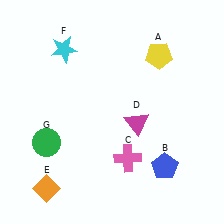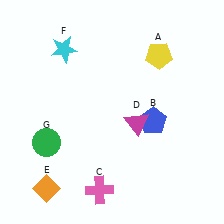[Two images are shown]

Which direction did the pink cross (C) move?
The pink cross (C) moved down.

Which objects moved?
The objects that moved are: the blue pentagon (B), the pink cross (C).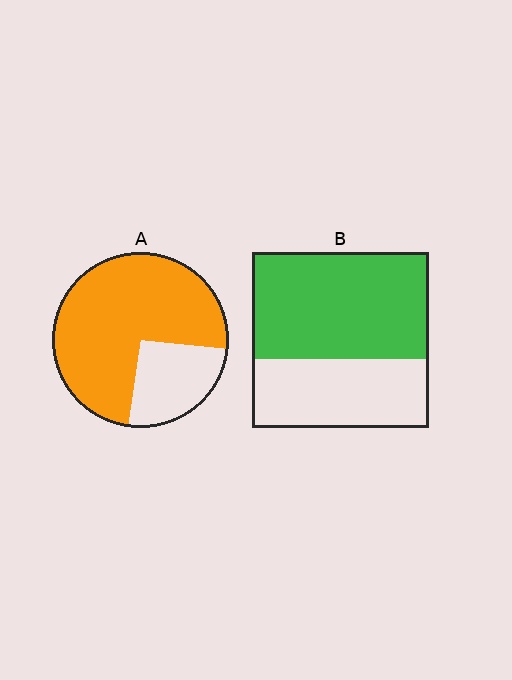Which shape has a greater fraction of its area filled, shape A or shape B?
Shape A.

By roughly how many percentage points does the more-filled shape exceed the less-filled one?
By roughly 15 percentage points (A over B).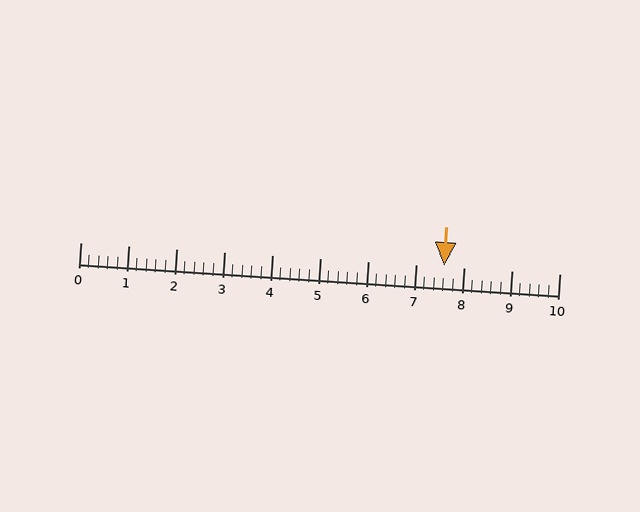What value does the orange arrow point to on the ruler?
The orange arrow points to approximately 7.6.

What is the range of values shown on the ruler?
The ruler shows values from 0 to 10.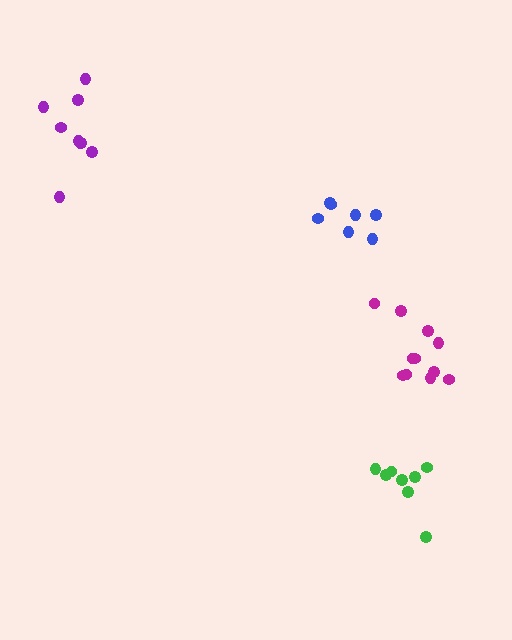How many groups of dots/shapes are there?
There are 4 groups.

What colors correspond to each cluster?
The clusters are colored: green, purple, magenta, blue.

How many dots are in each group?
Group 1: 8 dots, Group 2: 9 dots, Group 3: 11 dots, Group 4: 7 dots (35 total).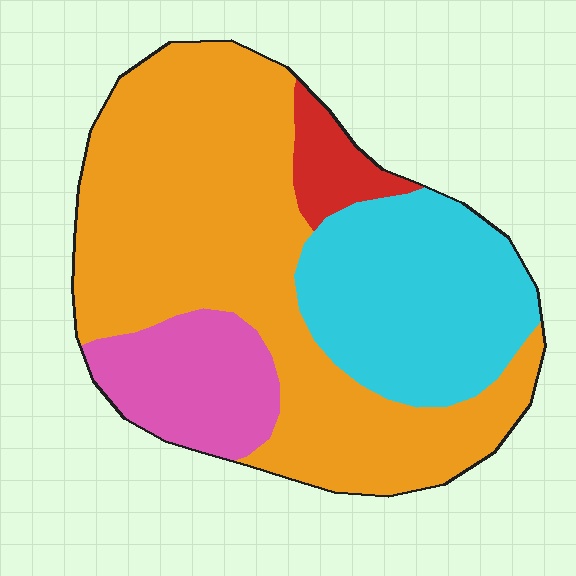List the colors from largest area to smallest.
From largest to smallest: orange, cyan, pink, red.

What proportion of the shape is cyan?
Cyan takes up between a quarter and a half of the shape.